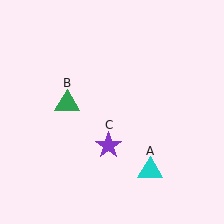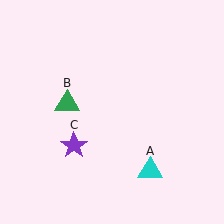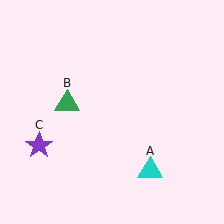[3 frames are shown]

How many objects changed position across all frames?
1 object changed position: purple star (object C).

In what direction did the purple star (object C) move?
The purple star (object C) moved left.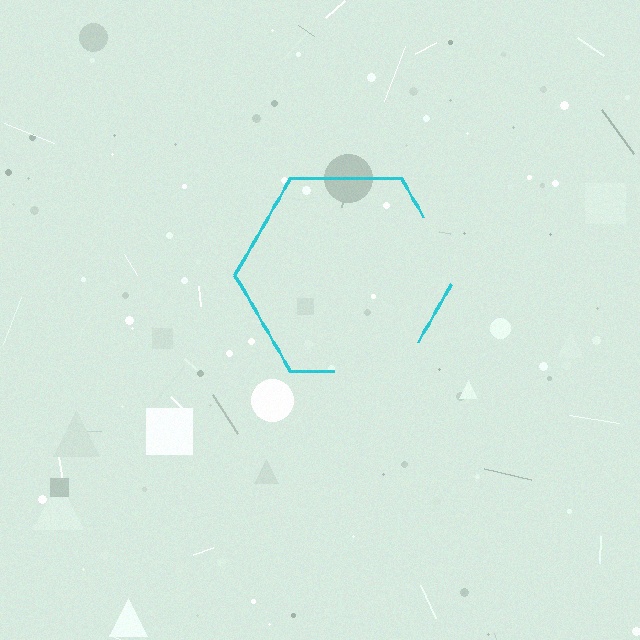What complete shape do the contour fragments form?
The contour fragments form a hexagon.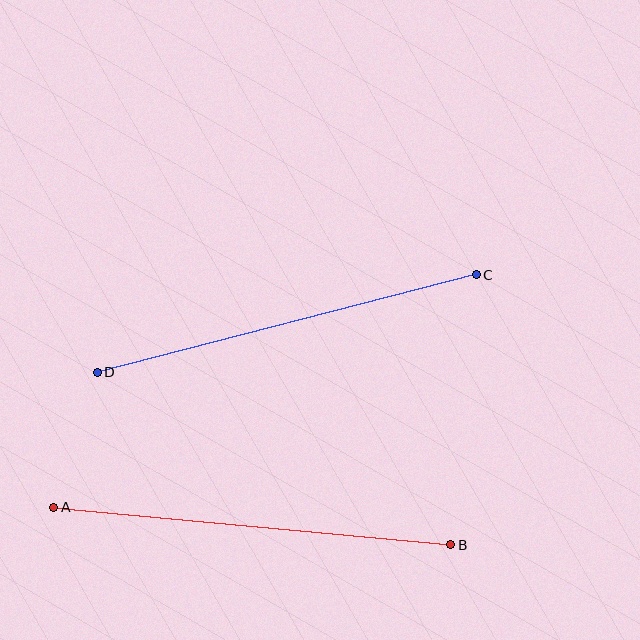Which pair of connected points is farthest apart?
Points A and B are farthest apart.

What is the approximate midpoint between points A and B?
The midpoint is at approximately (252, 526) pixels.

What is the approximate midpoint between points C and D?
The midpoint is at approximately (287, 324) pixels.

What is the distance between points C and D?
The distance is approximately 392 pixels.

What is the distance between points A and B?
The distance is approximately 399 pixels.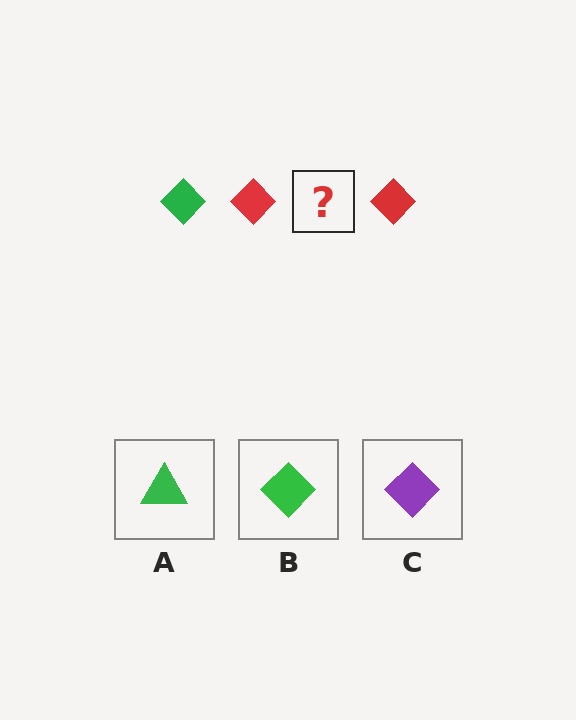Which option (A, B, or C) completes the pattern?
B.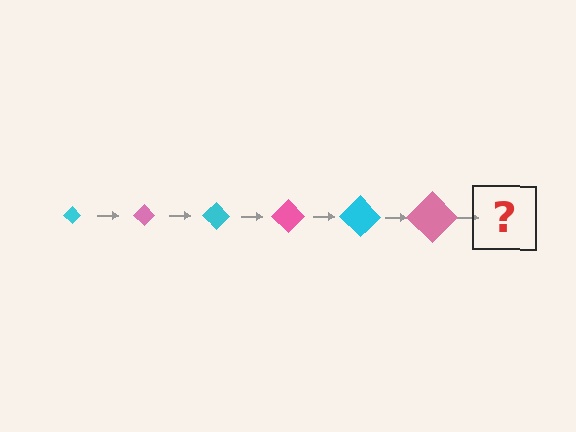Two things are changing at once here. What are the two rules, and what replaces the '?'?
The two rules are that the diamond grows larger each step and the color cycles through cyan and pink. The '?' should be a cyan diamond, larger than the previous one.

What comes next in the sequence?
The next element should be a cyan diamond, larger than the previous one.